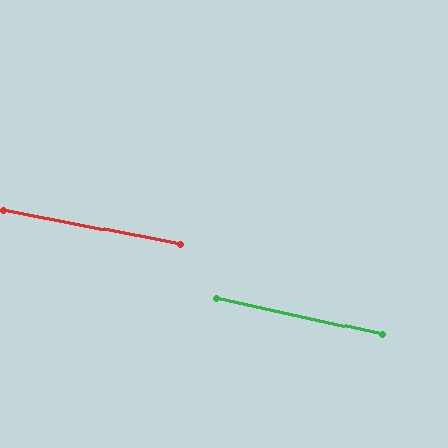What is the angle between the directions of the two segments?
Approximately 2 degrees.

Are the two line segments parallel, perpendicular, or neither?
Parallel — their directions differ by only 1.6°.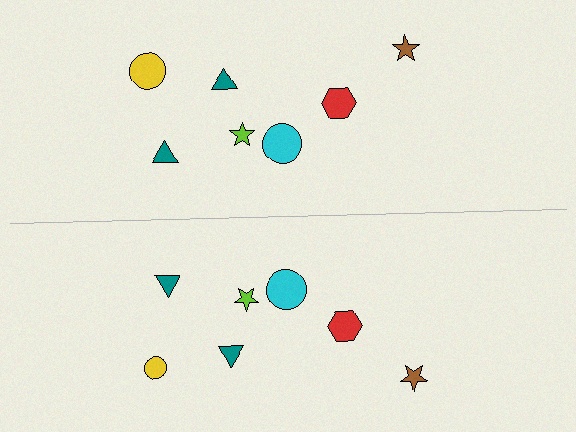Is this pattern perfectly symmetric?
No, the pattern is not perfectly symmetric. The yellow circle on the bottom side has a different size than its mirror counterpart.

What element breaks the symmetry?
The yellow circle on the bottom side has a different size than its mirror counterpart.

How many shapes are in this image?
There are 14 shapes in this image.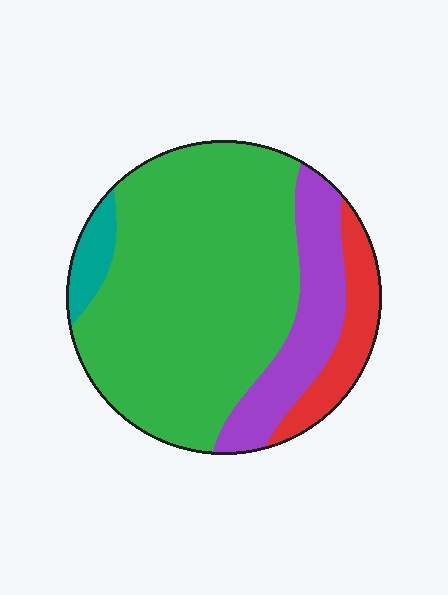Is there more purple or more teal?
Purple.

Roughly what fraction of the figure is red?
Red covers about 10% of the figure.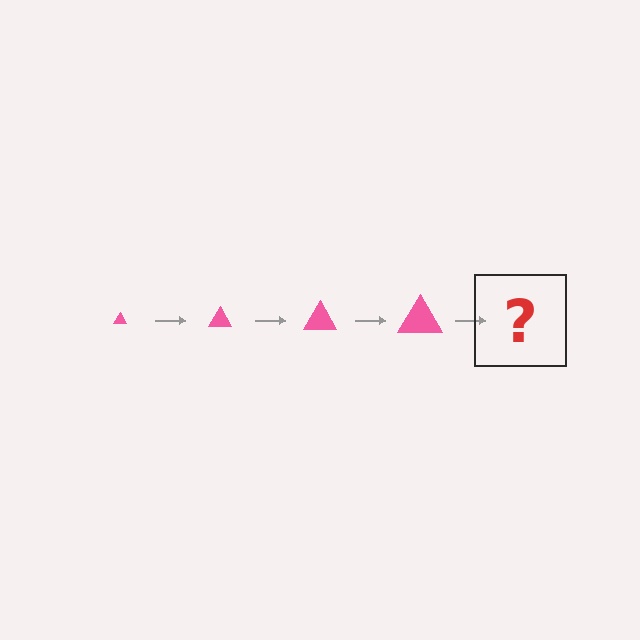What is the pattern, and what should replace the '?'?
The pattern is that the triangle gets progressively larger each step. The '?' should be a pink triangle, larger than the previous one.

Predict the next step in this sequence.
The next step is a pink triangle, larger than the previous one.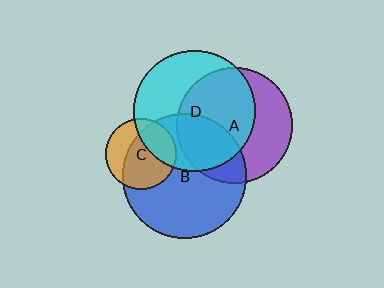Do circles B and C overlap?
Yes.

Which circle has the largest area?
Circle B (blue).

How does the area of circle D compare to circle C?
Approximately 2.9 times.